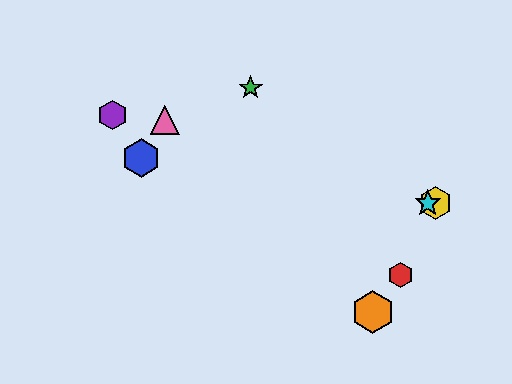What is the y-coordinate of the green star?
The green star is at y≈88.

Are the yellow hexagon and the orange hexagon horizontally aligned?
No, the yellow hexagon is at y≈203 and the orange hexagon is at y≈312.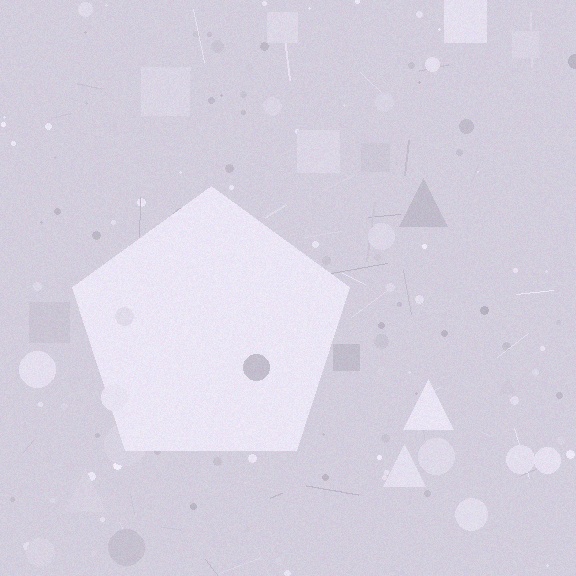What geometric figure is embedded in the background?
A pentagon is embedded in the background.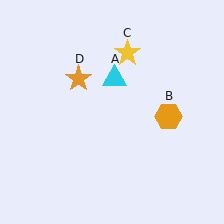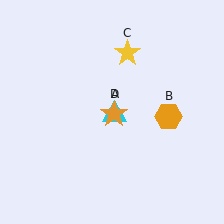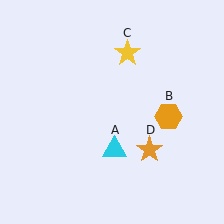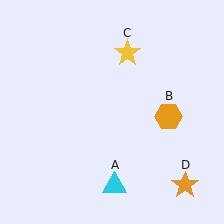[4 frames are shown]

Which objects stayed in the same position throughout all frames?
Orange hexagon (object B) and yellow star (object C) remained stationary.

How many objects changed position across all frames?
2 objects changed position: cyan triangle (object A), orange star (object D).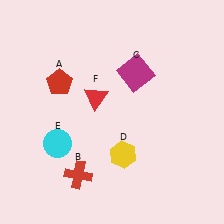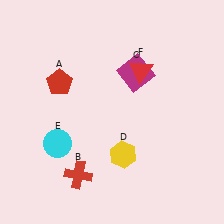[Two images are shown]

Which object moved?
The red triangle (F) moved right.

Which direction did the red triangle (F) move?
The red triangle (F) moved right.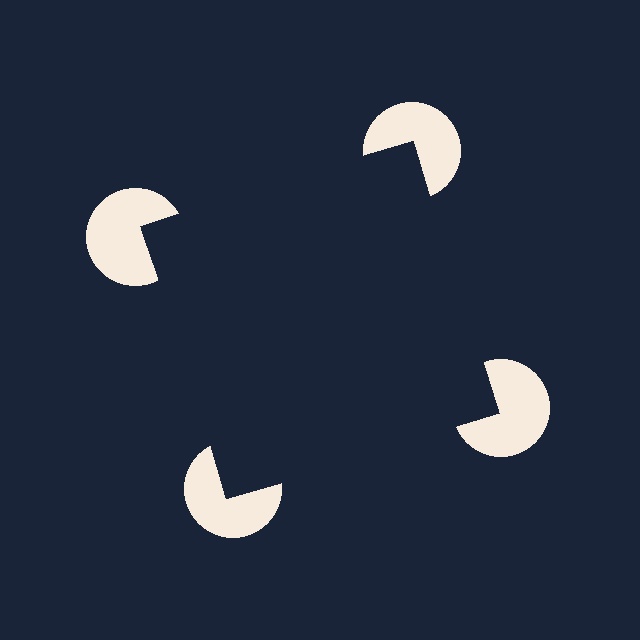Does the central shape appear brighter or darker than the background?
It typically appears slightly darker than the background, even though no actual brightness change is drawn.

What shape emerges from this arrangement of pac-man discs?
An illusory square — its edges are inferred from the aligned wedge cuts in the pac-man discs, not physically drawn.